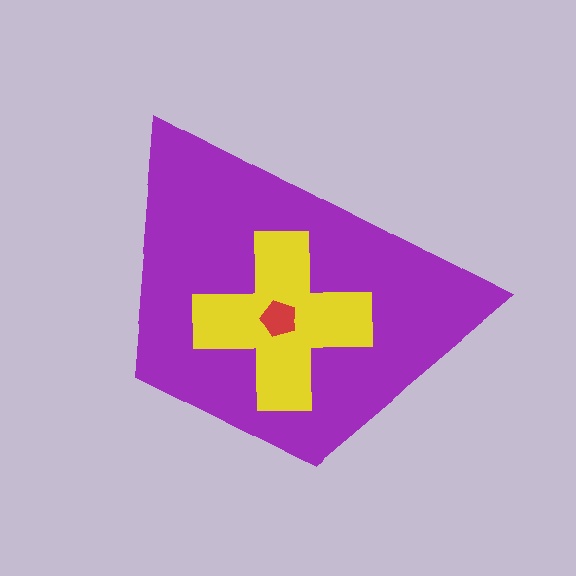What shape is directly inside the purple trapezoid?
The yellow cross.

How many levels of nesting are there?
3.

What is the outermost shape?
The purple trapezoid.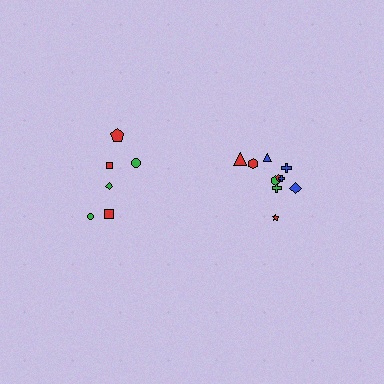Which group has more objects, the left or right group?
The right group.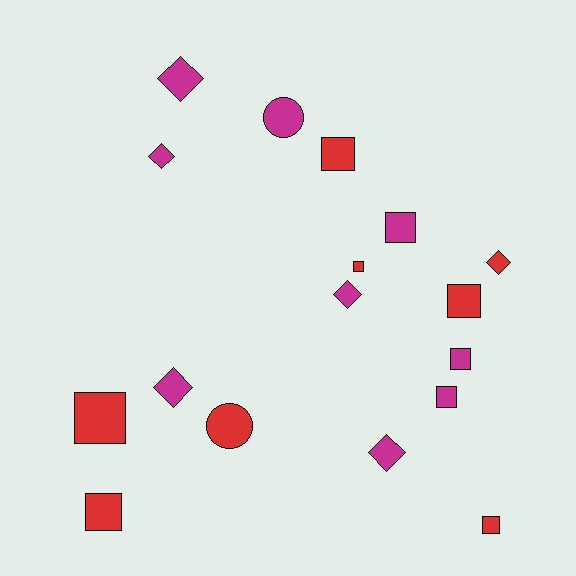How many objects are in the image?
There are 17 objects.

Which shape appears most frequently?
Square, with 9 objects.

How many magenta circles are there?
There is 1 magenta circle.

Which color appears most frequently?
Magenta, with 9 objects.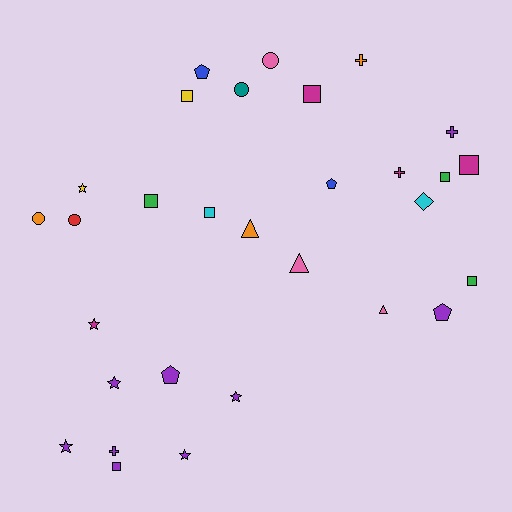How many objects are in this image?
There are 30 objects.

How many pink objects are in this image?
There are 3 pink objects.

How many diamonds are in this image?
There is 1 diamond.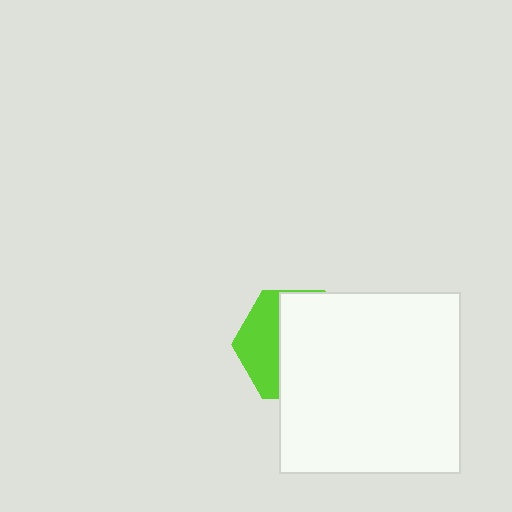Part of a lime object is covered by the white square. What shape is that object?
It is a hexagon.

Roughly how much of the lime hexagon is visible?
A small part of it is visible (roughly 36%).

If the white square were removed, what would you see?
You would see the complete lime hexagon.